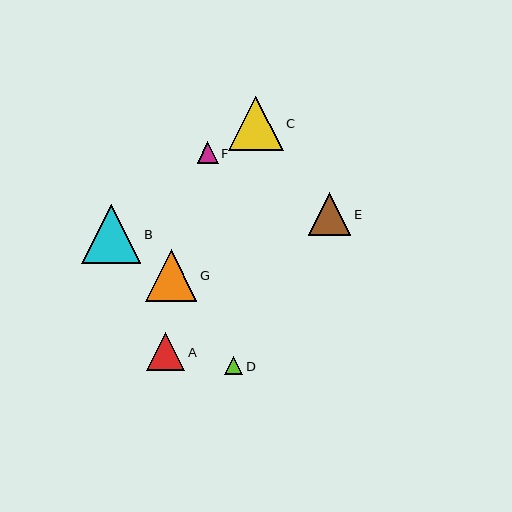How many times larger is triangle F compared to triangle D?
Triangle F is approximately 1.2 times the size of triangle D.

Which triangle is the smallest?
Triangle D is the smallest with a size of approximately 18 pixels.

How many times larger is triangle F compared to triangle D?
Triangle F is approximately 1.2 times the size of triangle D.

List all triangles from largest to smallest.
From largest to smallest: B, C, G, E, A, F, D.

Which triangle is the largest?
Triangle B is the largest with a size of approximately 59 pixels.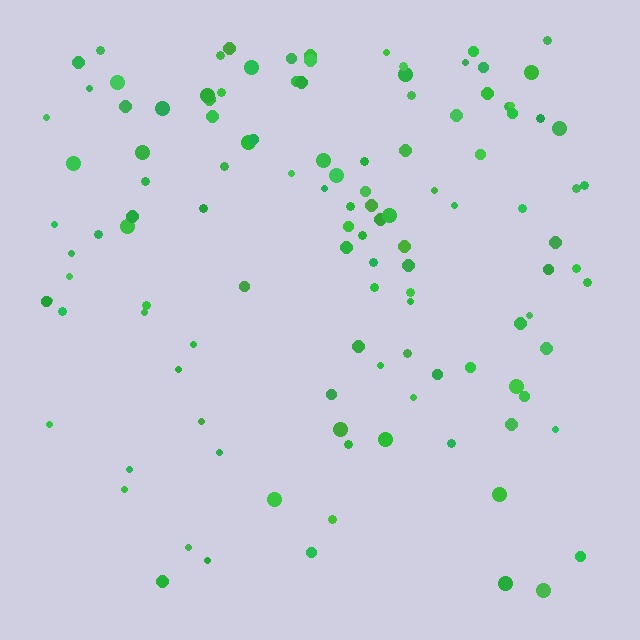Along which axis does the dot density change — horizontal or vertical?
Vertical.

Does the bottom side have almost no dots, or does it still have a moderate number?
Still a moderate number, just noticeably fewer than the top.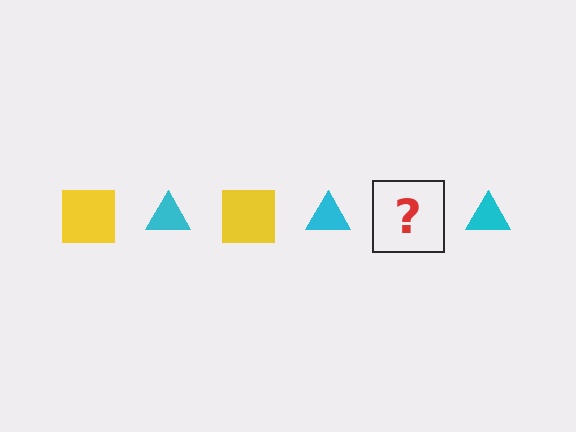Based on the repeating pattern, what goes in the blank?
The blank should be a yellow square.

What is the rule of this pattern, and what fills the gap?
The rule is that the pattern alternates between yellow square and cyan triangle. The gap should be filled with a yellow square.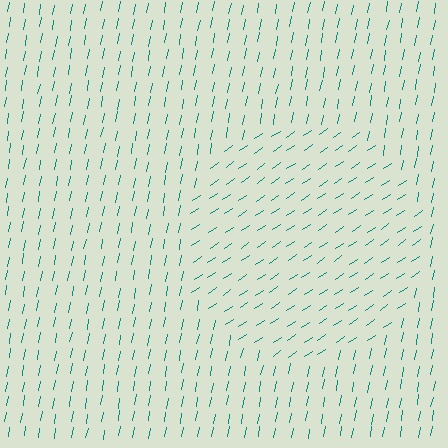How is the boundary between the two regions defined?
The boundary is defined purely by a change in line orientation (approximately 45 degrees difference). All lines are the same color and thickness.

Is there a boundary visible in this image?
Yes, there is a texture boundary formed by a change in line orientation.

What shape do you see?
I see a circle.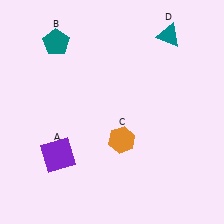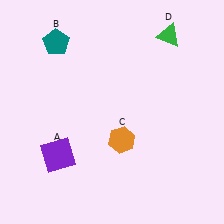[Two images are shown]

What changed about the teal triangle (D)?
In Image 1, D is teal. In Image 2, it changed to green.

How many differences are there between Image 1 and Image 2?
There is 1 difference between the two images.